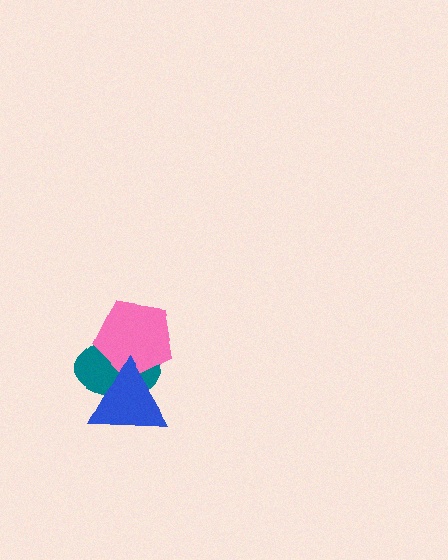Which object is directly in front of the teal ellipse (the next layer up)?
The pink pentagon is directly in front of the teal ellipse.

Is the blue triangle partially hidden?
No, no other shape covers it.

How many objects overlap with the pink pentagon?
2 objects overlap with the pink pentagon.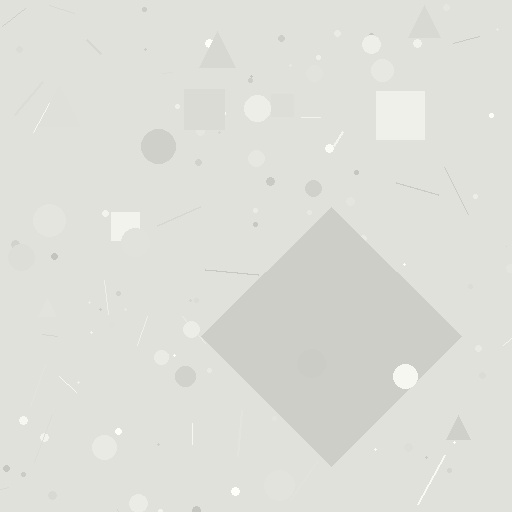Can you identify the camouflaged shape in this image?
The camouflaged shape is a diamond.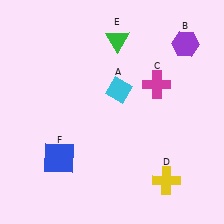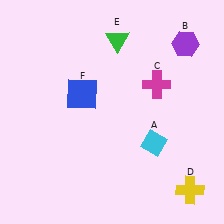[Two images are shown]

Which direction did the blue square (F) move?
The blue square (F) moved up.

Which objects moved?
The objects that moved are: the cyan diamond (A), the yellow cross (D), the blue square (F).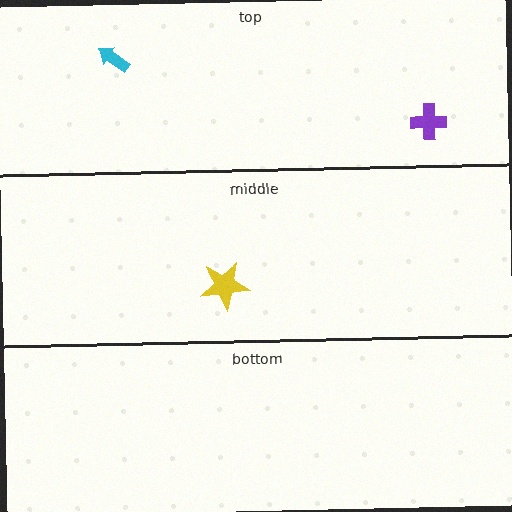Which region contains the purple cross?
The top region.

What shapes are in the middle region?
The yellow star.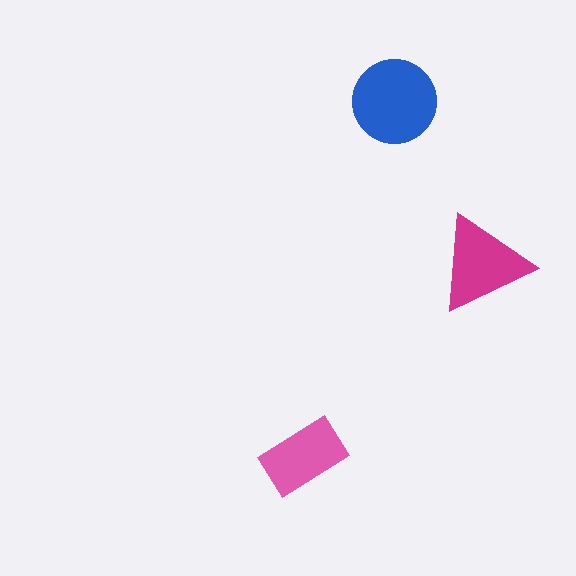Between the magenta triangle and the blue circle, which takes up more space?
The blue circle.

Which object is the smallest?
The pink rectangle.